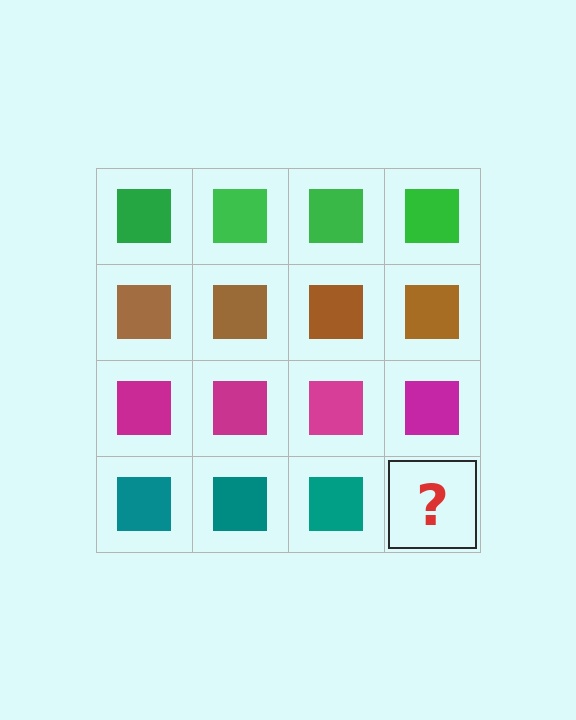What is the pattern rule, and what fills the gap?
The rule is that each row has a consistent color. The gap should be filled with a teal square.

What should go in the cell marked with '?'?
The missing cell should contain a teal square.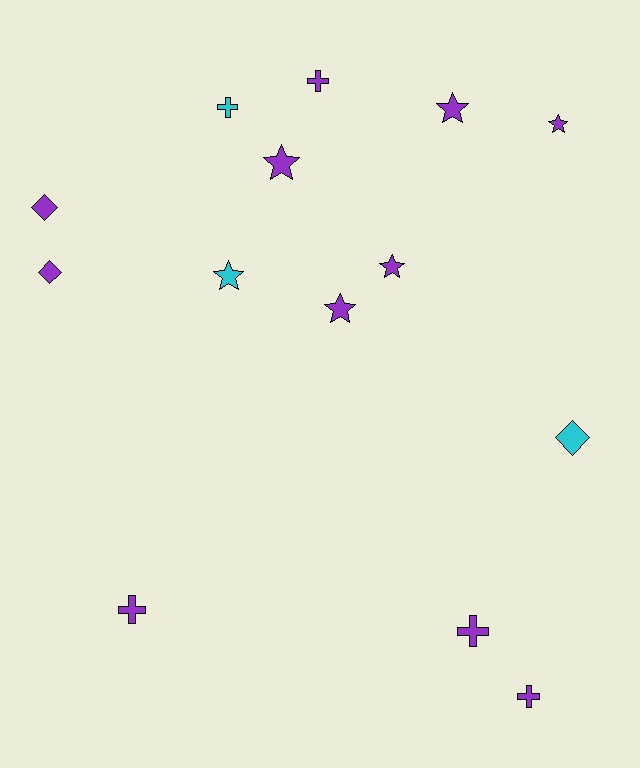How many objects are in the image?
There are 14 objects.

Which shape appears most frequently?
Star, with 6 objects.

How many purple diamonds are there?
There are 2 purple diamonds.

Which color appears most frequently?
Purple, with 11 objects.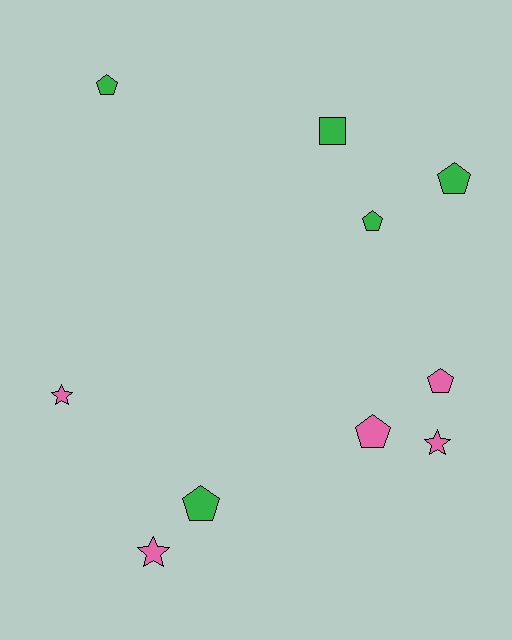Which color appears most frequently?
Pink, with 5 objects.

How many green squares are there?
There is 1 green square.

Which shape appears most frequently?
Pentagon, with 6 objects.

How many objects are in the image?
There are 10 objects.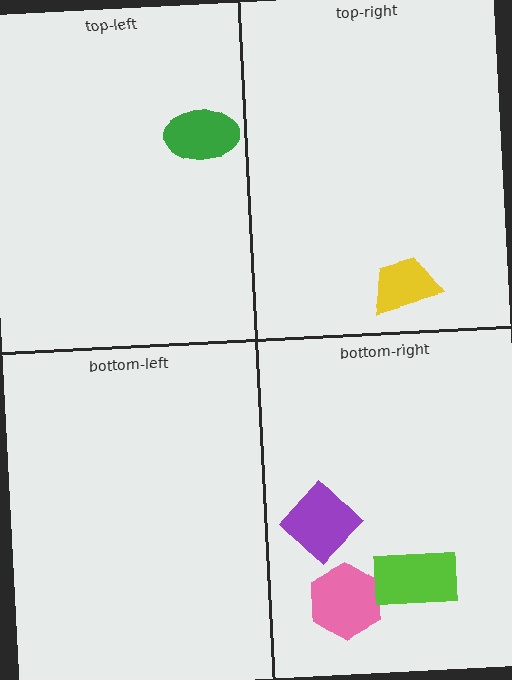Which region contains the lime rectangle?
The bottom-right region.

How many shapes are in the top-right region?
1.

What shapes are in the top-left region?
The green ellipse.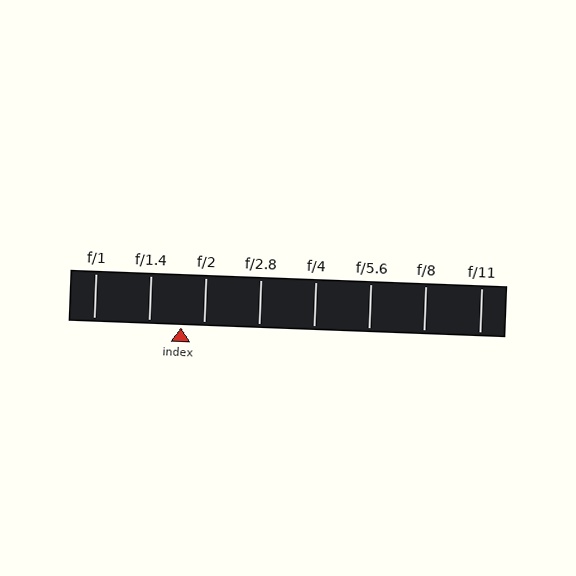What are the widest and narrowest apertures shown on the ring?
The widest aperture shown is f/1 and the narrowest is f/11.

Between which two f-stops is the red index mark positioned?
The index mark is between f/1.4 and f/2.